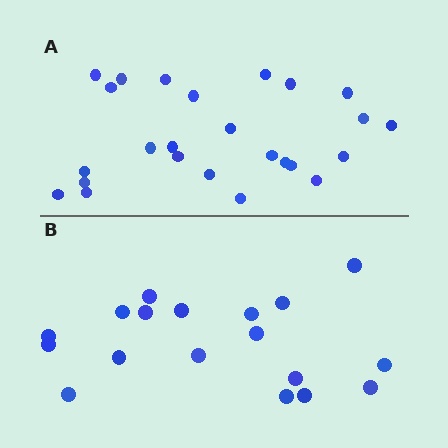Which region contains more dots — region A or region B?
Region A (the top region) has more dots.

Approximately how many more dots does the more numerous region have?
Region A has roughly 8 or so more dots than region B.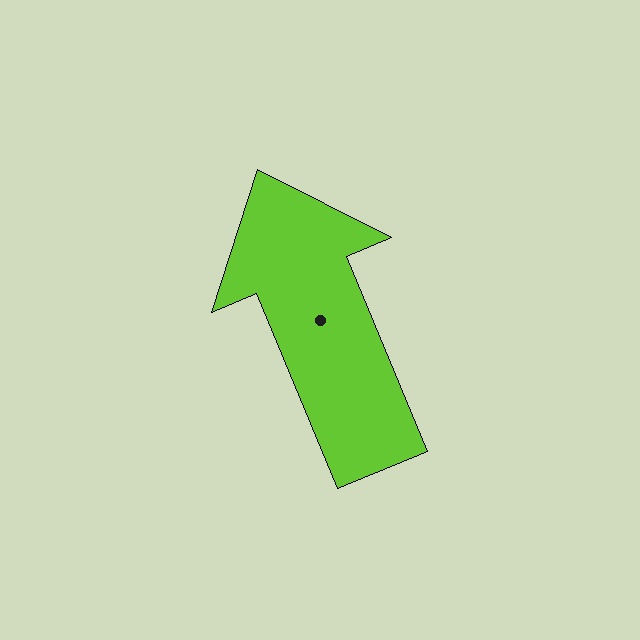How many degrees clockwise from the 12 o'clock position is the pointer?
Approximately 338 degrees.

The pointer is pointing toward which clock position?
Roughly 11 o'clock.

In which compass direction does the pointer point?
North.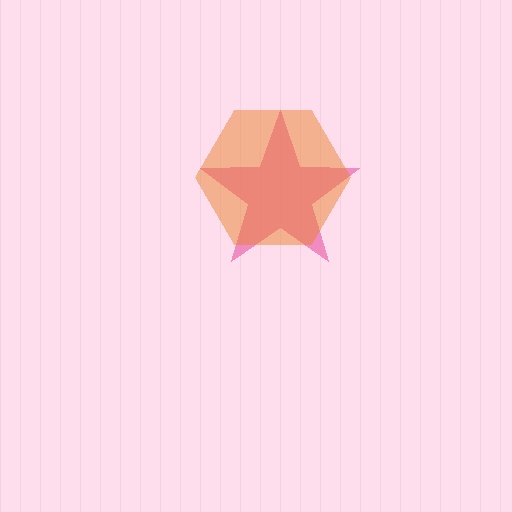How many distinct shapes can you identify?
There are 2 distinct shapes: a pink star, an orange hexagon.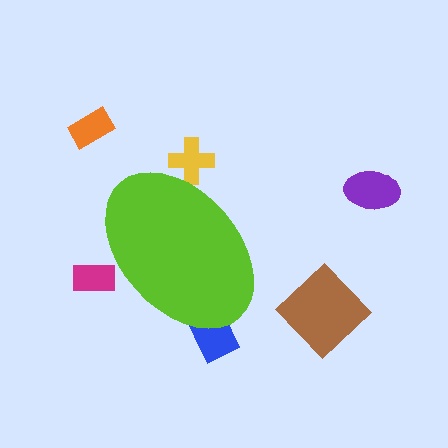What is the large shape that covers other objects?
A lime ellipse.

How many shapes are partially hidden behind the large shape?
3 shapes are partially hidden.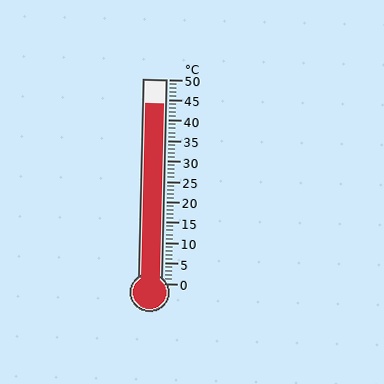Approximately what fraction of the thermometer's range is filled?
The thermometer is filled to approximately 90% of its range.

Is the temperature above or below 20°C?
The temperature is above 20°C.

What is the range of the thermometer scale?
The thermometer scale ranges from 0°C to 50°C.